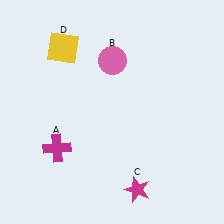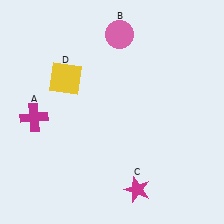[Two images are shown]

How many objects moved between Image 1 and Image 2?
3 objects moved between the two images.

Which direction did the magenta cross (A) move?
The magenta cross (A) moved up.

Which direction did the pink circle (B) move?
The pink circle (B) moved up.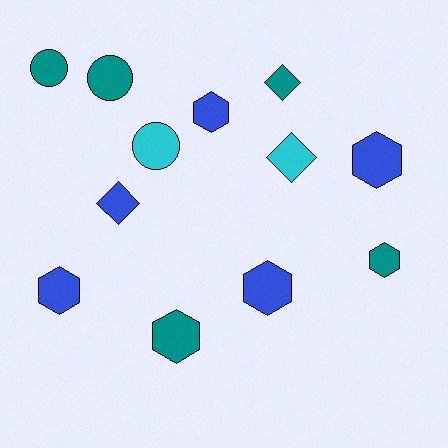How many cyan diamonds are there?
There is 1 cyan diamond.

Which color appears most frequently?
Teal, with 5 objects.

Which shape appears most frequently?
Hexagon, with 6 objects.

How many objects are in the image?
There are 12 objects.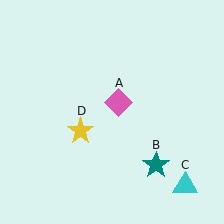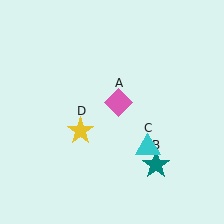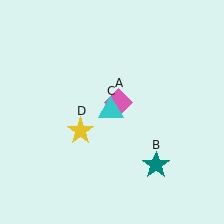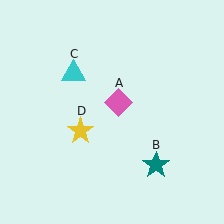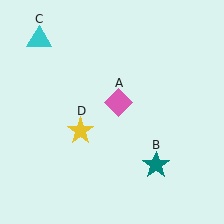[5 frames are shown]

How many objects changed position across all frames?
1 object changed position: cyan triangle (object C).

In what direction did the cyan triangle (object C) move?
The cyan triangle (object C) moved up and to the left.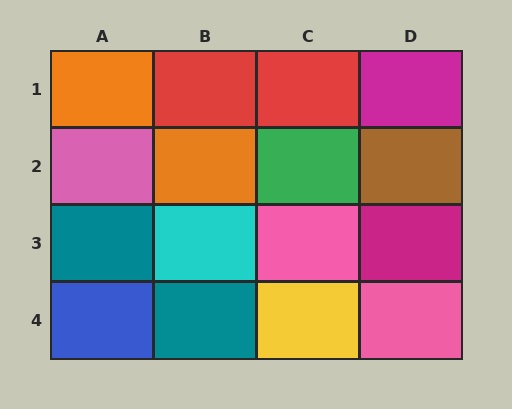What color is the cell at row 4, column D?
Pink.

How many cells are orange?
2 cells are orange.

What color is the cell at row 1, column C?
Red.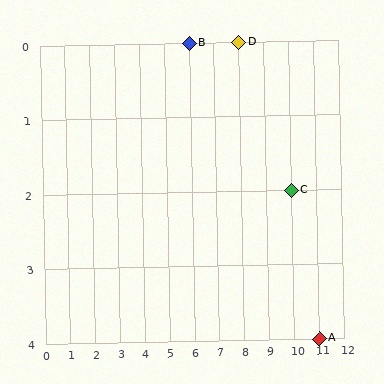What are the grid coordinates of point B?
Point B is at grid coordinates (6, 0).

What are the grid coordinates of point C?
Point C is at grid coordinates (10, 2).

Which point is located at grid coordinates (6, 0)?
Point B is at (6, 0).